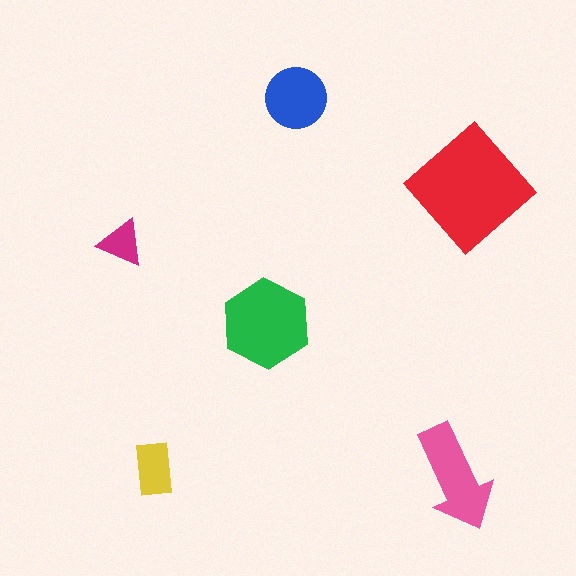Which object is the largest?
The red diamond.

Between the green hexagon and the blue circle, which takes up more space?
The green hexagon.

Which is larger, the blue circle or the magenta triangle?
The blue circle.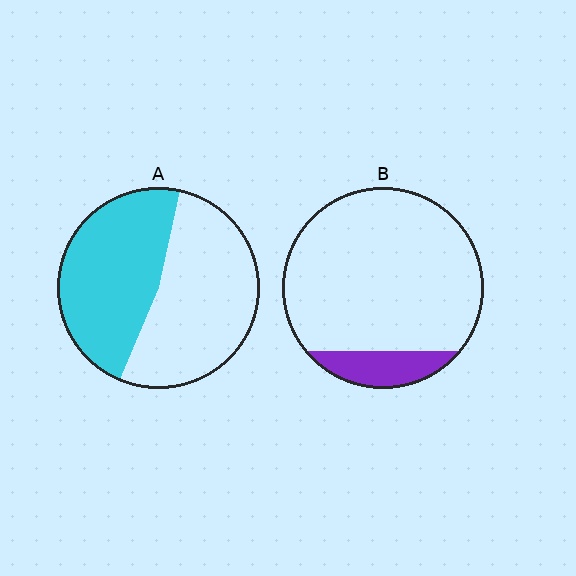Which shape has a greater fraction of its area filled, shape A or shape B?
Shape A.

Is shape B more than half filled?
No.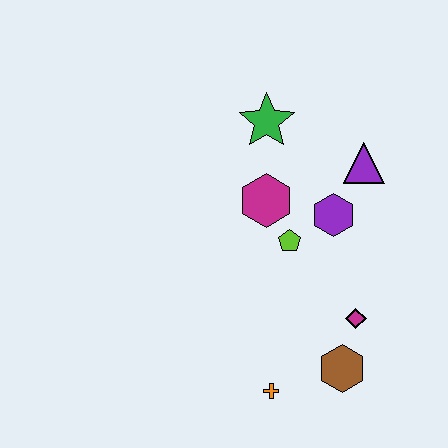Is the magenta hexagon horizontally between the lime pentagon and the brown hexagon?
No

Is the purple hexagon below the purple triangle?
Yes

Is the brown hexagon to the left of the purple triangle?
Yes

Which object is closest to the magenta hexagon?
The lime pentagon is closest to the magenta hexagon.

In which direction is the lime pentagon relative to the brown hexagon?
The lime pentagon is above the brown hexagon.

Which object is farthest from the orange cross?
The green star is farthest from the orange cross.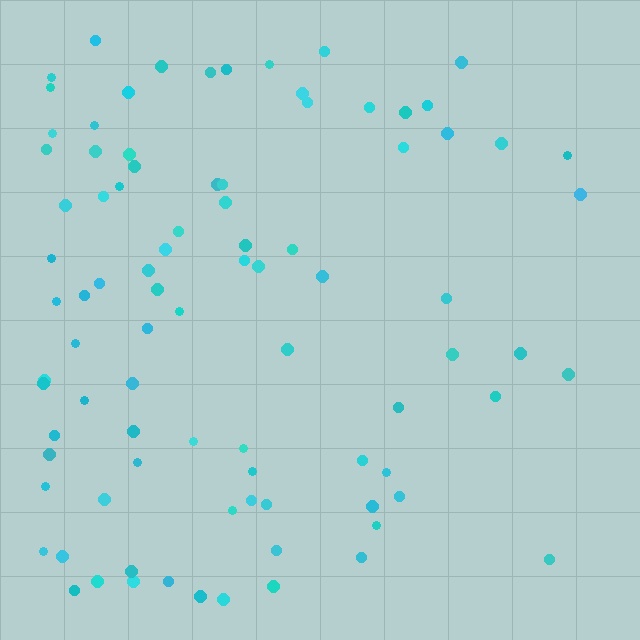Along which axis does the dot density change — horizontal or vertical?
Horizontal.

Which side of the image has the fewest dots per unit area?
The right.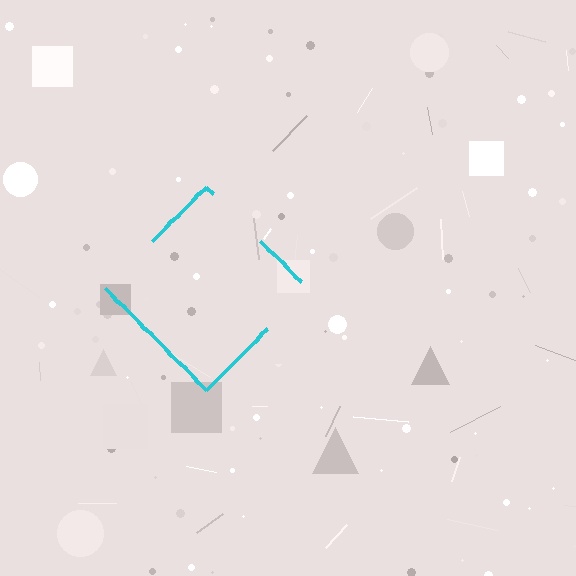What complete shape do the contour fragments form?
The contour fragments form a diamond.